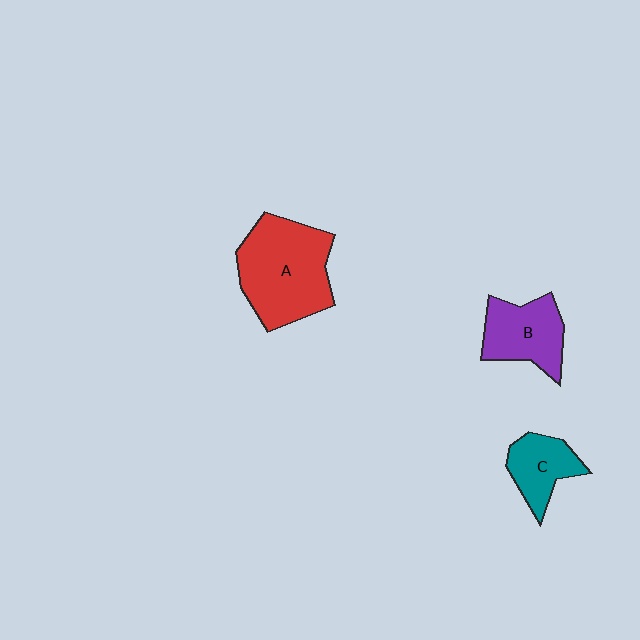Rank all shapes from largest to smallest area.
From largest to smallest: A (red), B (purple), C (teal).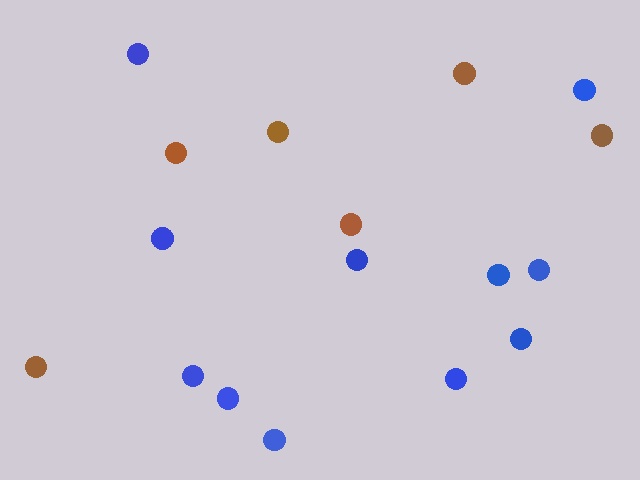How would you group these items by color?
There are 2 groups: one group of blue circles (11) and one group of brown circles (6).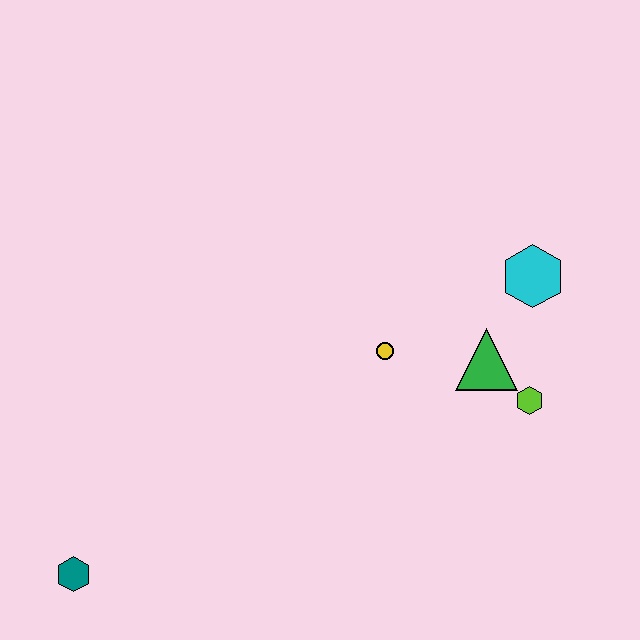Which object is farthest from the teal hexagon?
The cyan hexagon is farthest from the teal hexagon.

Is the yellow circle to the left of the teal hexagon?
No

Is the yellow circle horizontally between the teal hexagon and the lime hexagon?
Yes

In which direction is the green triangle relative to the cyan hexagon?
The green triangle is below the cyan hexagon.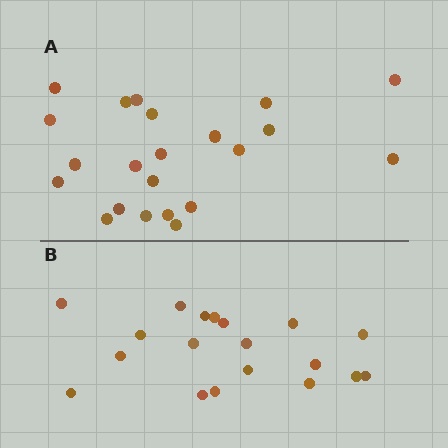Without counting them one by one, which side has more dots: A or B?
Region A (the top region) has more dots.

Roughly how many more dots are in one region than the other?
Region A has just a few more — roughly 2 or 3 more dots than region B.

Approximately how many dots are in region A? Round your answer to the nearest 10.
About 20 dots. (The exact count is 22, which rounds to 20.)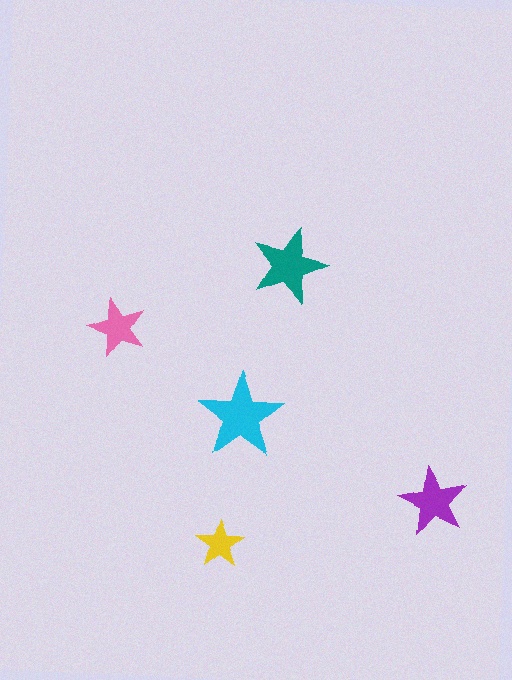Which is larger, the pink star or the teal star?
The teal one.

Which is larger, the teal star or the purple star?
The teal one.